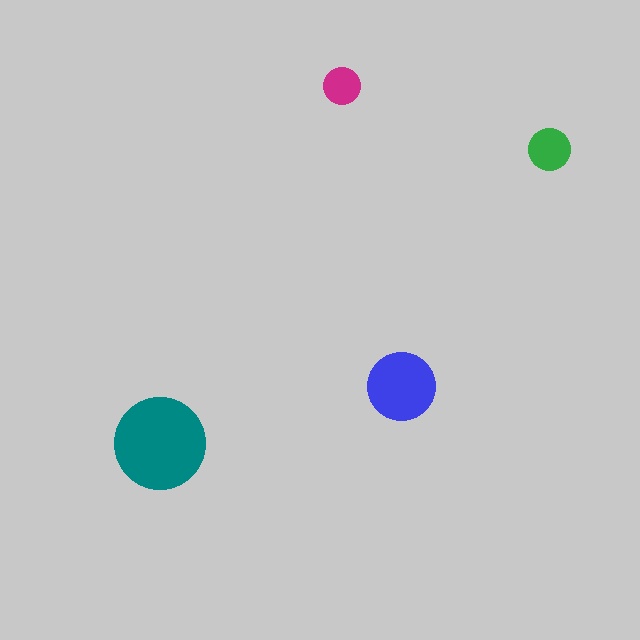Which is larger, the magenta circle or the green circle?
The green one.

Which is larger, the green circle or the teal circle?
The teal one.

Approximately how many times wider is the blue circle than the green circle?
About 1.5 times wider.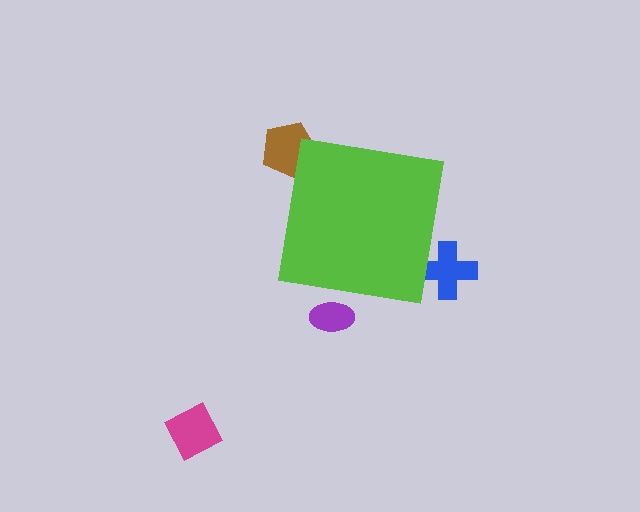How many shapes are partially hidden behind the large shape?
3 shapes are partially hidden.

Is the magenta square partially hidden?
No, the magenta square is fully visible.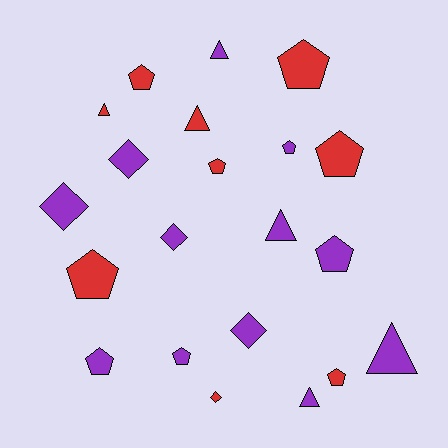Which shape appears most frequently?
Pentagon, with 10 objects.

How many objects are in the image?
There are 21 objects.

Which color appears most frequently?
Purple, with 12 objects.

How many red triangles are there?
There are 2 red triangles.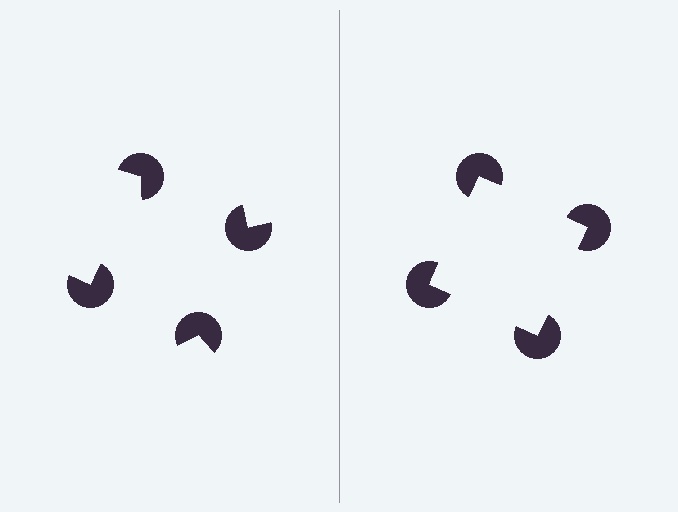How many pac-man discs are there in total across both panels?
8 — 4 on each side.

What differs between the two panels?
The pac-man discs are positioned identically on both sides; only the wedge orientations differ. On the right they align to a square; on the left they are misaligned.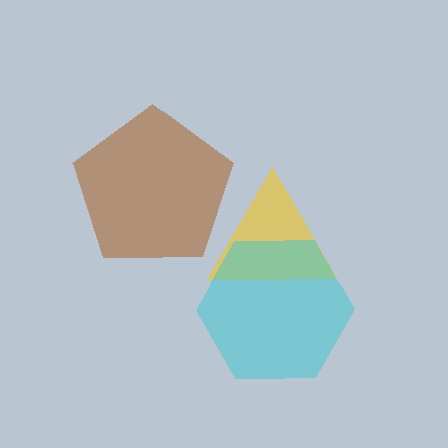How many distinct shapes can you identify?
There are 3 distinct shapes: a brown pentagon, a yellow triangle, a cyan hexagon.